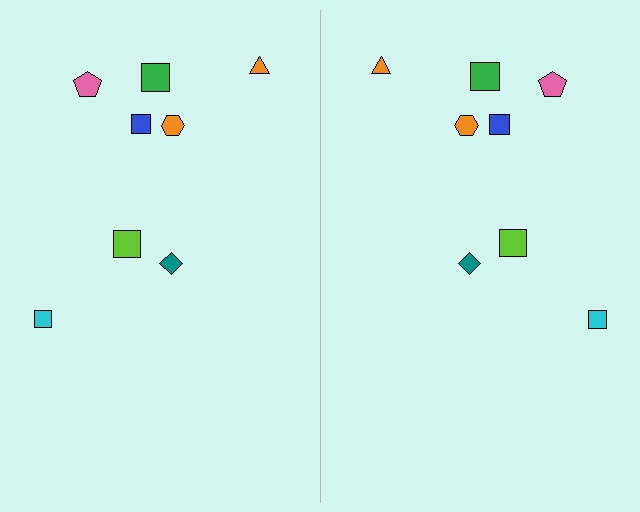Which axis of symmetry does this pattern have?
The pattern has a vertical axis of symmetry running through the center of the image.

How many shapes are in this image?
There are 16 shapes in this image.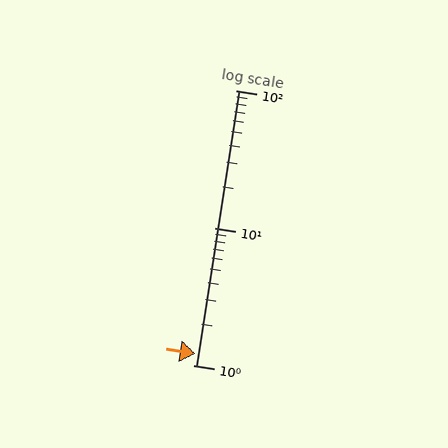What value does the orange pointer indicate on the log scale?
The pointer indicates approximately 1.2.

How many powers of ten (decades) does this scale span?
The scale spans 2 decades, from 1 to 100.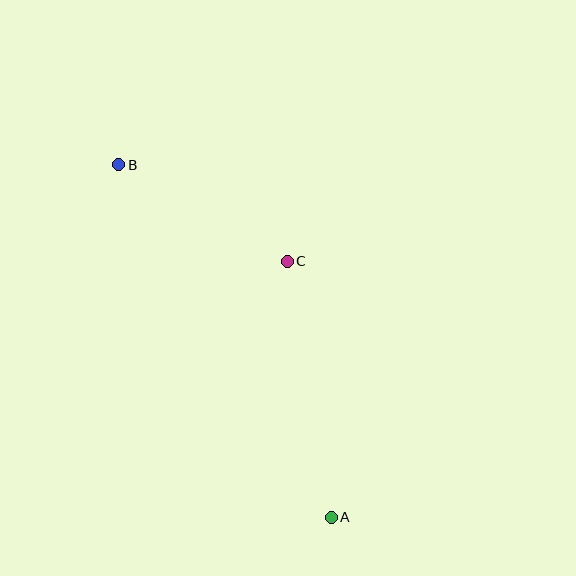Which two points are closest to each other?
Points B and C are closest to each other.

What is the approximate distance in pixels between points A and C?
The distance between A and C is approximately 260 pixels.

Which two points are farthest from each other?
Points A and B are farthest from each other.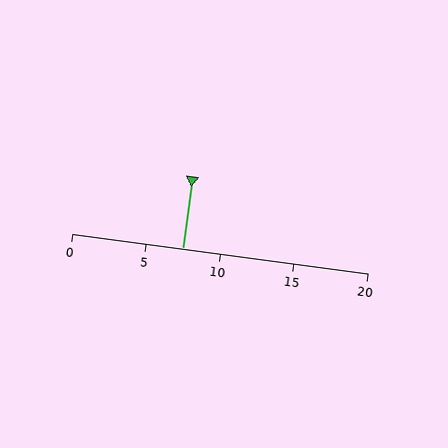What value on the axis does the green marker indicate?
The marker indicates approximately 7.5.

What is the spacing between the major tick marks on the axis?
The major ticks are spaced 5 apart.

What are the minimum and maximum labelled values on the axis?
The axis runs from 0 to 20.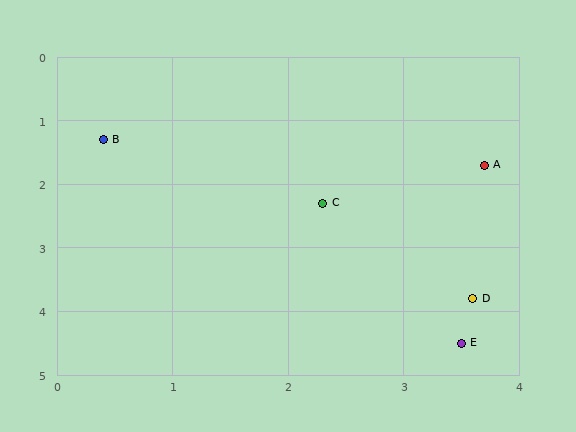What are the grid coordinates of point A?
Point A is at approximately (3.7, 1.7).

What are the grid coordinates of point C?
Point C is at approximately (2.3, 2.3).